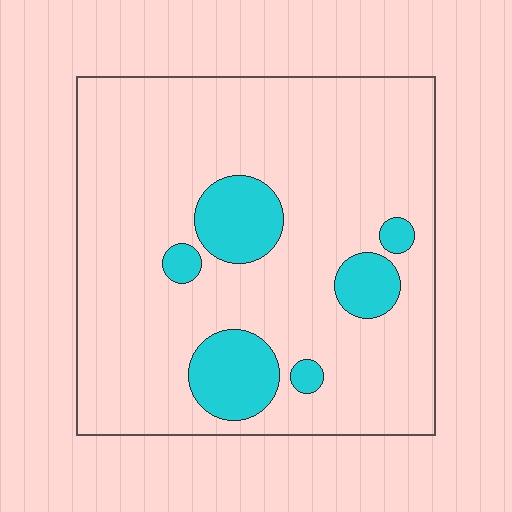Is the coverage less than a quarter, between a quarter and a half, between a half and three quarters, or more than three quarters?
Less than a quarter.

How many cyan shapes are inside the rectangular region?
6.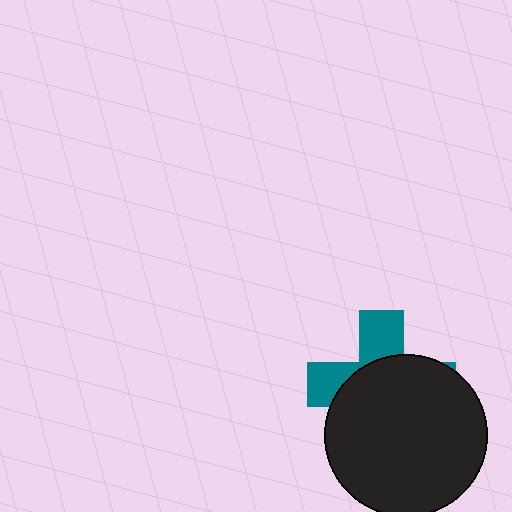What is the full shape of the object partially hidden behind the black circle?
The partially hidden object is a teal cross.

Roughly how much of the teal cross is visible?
A small part of it is visible (roughly 34%).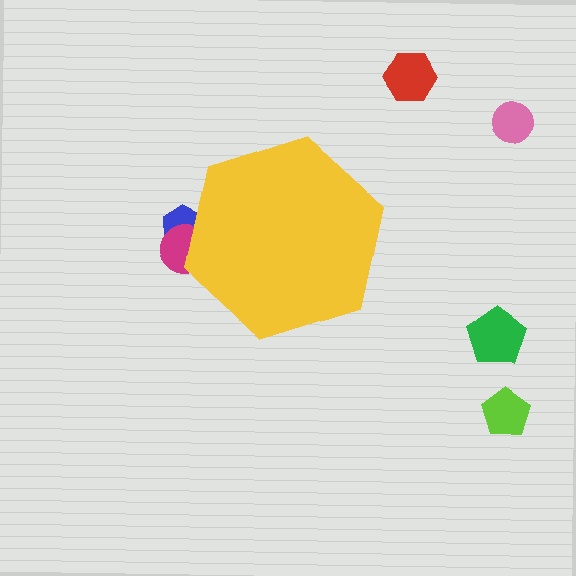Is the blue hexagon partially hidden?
Yes, the blue hexagon is partially hidden behind the yellow hexagon.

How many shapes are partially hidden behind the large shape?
2 shapes are partially hidden.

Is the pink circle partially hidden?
No, the pink circle is fully visible.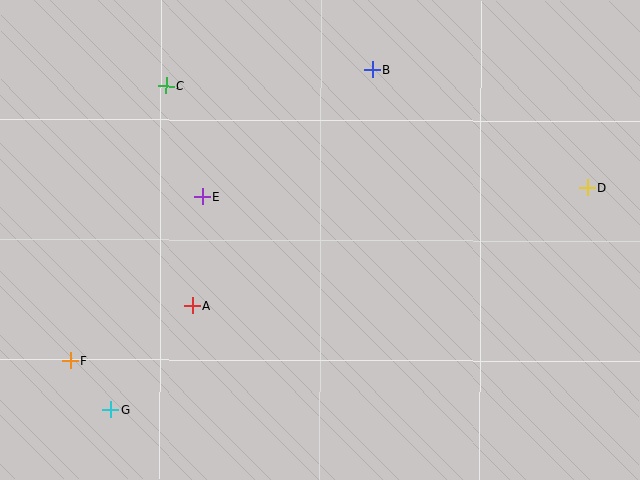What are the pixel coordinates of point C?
Point C is at (166, 86).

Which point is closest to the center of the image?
Point E at (203, 196) is closest to the center.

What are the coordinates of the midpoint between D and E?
The midpoint between D and E is at (395, 192).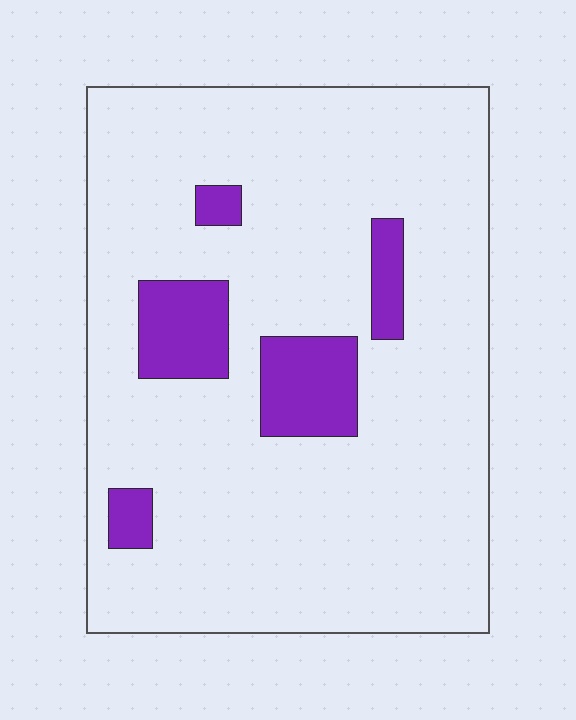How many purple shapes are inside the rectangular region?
5.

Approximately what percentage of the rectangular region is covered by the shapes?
Approximately 10%.